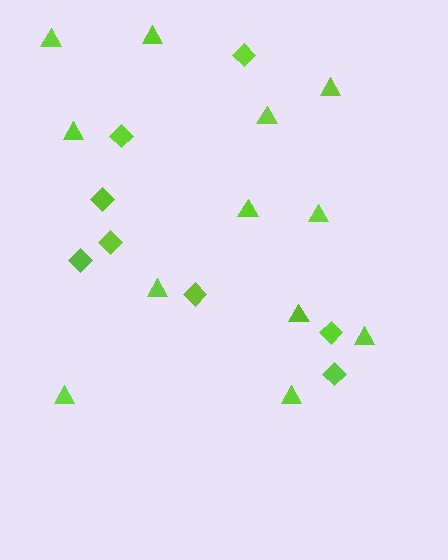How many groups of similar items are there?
There are 2 groups: one group of triangles (12) and one group of diamonds (8).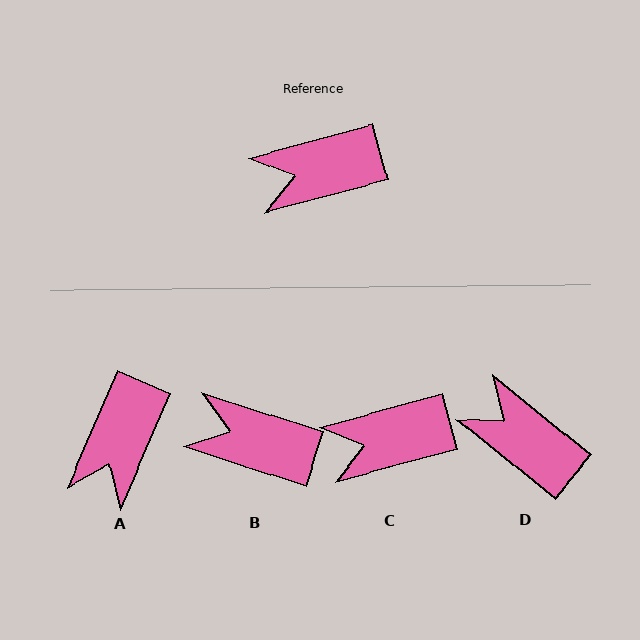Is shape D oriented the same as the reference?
No, it is off by about 54 degrees.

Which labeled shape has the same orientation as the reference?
C.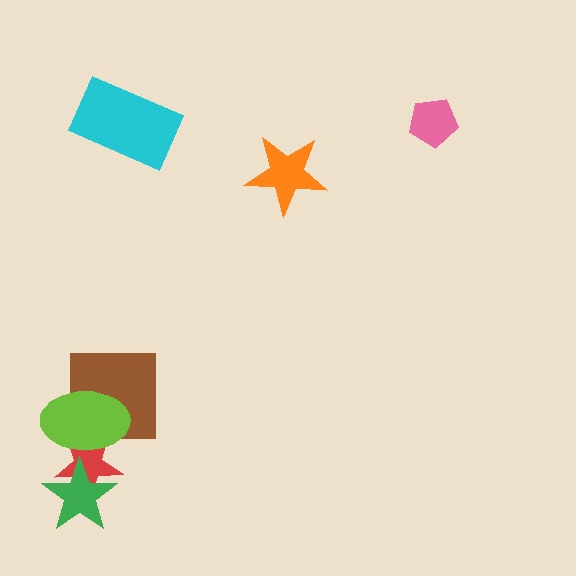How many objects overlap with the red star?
2 objects overlap with the red star.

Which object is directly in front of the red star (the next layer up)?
The green star is directly in front of the red star.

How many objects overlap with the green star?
2 objects overlap with the green star.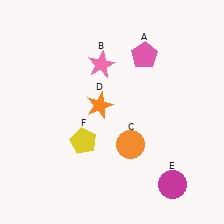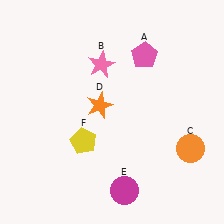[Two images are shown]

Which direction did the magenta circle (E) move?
The magenta circle (E) moved left.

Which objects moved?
The objects that moved are: the orange circle (C), the magenta circle (E).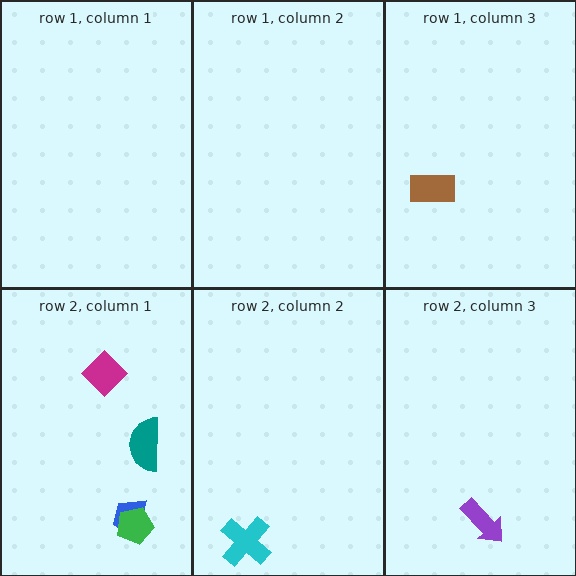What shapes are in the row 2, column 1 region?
The blue trapezoid, the green pentagon, the teal semicircle, the magenta diamond.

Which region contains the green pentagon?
The row 2, column 1 region.